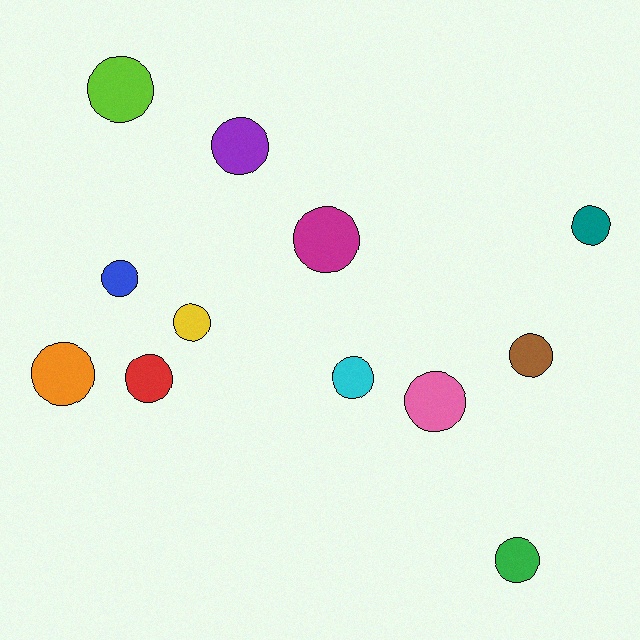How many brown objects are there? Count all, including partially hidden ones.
There is 1 brown object.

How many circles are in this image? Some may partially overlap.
There are 12 circles.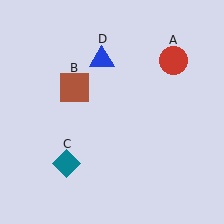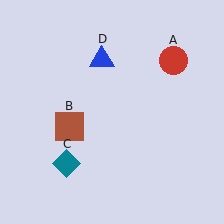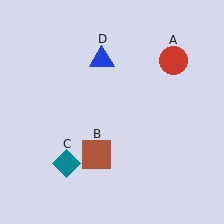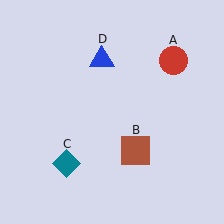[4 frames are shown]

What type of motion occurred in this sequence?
The brown square (object B) rotated counterclockwise around the center of the scene.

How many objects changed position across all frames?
1 object changed position: brown square (object B).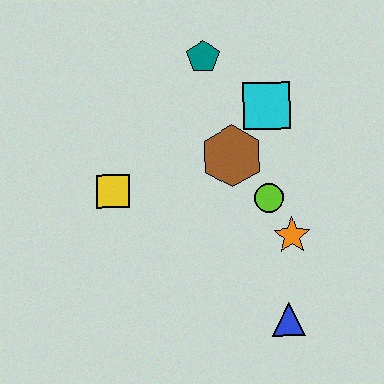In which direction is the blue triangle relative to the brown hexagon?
The blue triangle is below the brown hexagon.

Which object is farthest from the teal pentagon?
The blue triangle is farthest from the teal pentagon.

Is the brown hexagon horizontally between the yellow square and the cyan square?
Yes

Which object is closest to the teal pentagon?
The cyan square is closest to the teal pentagon.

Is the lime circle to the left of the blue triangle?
Yes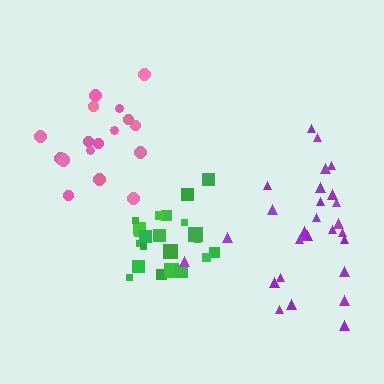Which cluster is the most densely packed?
Green.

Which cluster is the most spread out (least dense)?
Purple.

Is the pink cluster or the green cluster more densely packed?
Green.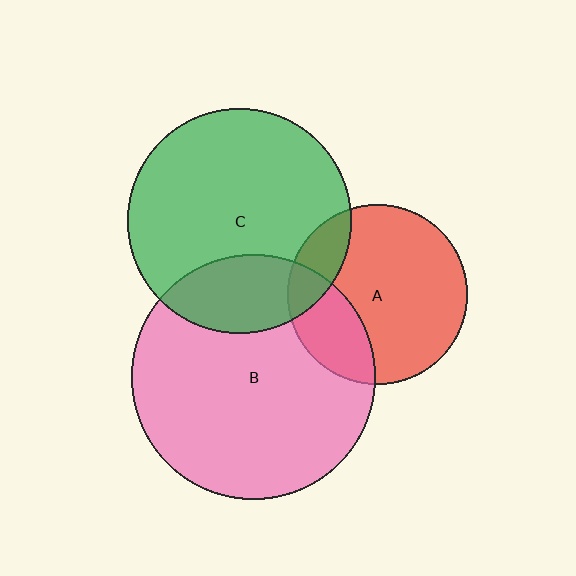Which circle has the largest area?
Circle B (pink).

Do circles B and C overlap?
Yes.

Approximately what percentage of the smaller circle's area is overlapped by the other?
Approximately 25%.